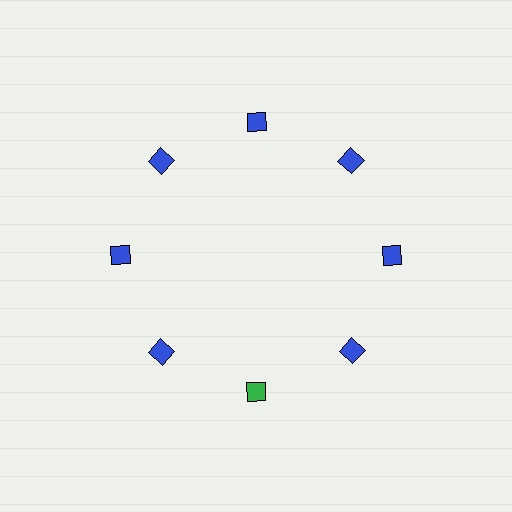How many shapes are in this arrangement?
There are 8 shapes arranged in a ring pattern.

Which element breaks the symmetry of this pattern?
The green diamond at roughly the 6 o'clock position breaks the symmetry. All other shapes are blue diamonds.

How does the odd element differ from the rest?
It has a different color: green instead of blue.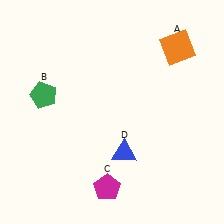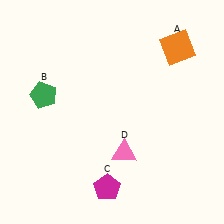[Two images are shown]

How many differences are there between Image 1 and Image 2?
There is 1 difference between the two images.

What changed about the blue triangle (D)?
In Image 1, D is blue. In Image 2, it changed to pink.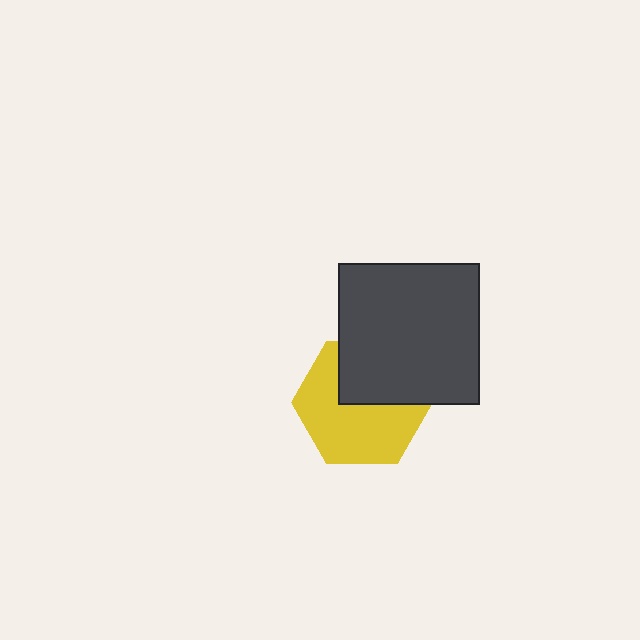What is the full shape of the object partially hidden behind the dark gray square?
The partially hidden object is a yellow hexagon.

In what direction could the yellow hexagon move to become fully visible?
The yellow hexagon could move down. That would shift it out from behind the dark gray square entirely.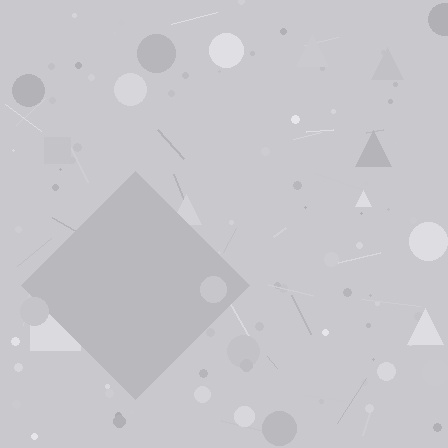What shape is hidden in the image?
A diamond is hidden in the image.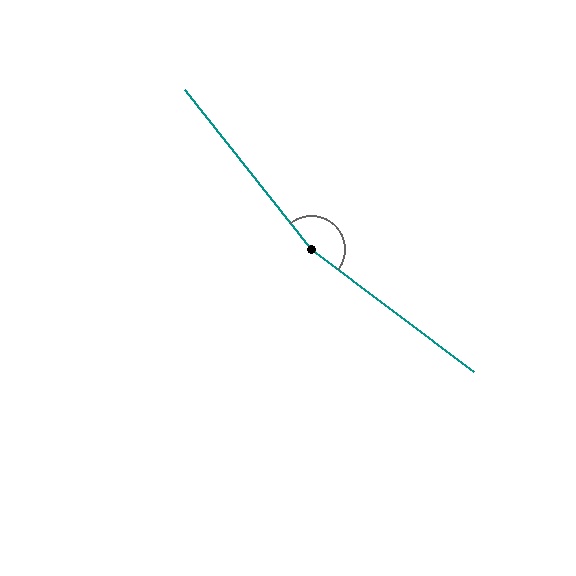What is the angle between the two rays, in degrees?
Approximately 165 degrees.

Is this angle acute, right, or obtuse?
It is obtuse.